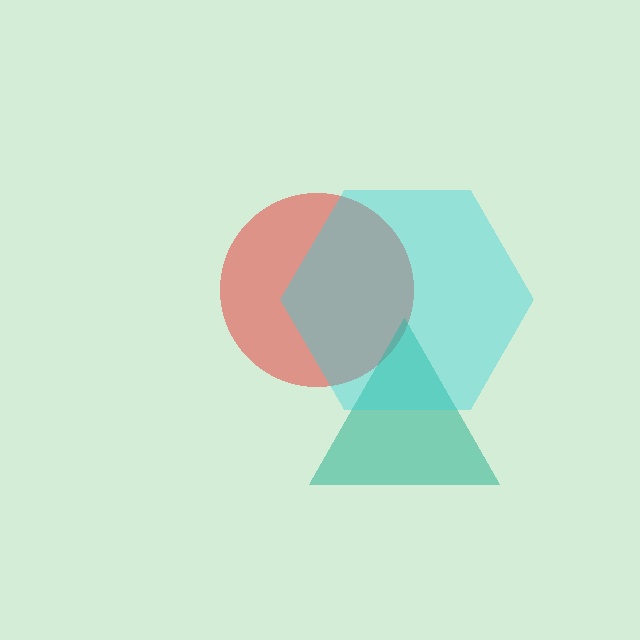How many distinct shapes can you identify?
There are 3 distinct shapes: a red circle, a teal triangle, a cyan hexagon.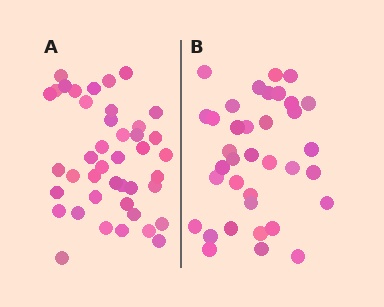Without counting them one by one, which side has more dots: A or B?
Region A (the left region) has more dots.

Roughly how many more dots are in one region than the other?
Region A has about 6 more dots than region B.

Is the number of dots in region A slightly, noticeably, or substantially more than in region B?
Region A has only slightly more — the two regions are fairly close. The ratio is roughly 1.2 to 1.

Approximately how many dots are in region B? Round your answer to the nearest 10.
About 40 dots. (The exact count is 36, which rounds to 40.)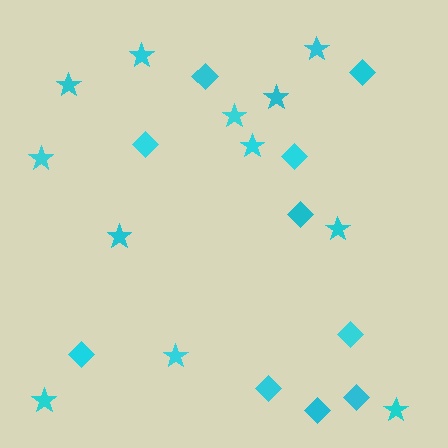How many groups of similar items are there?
There are 2 groups: one group of diamonds (10) and one group of stars (12).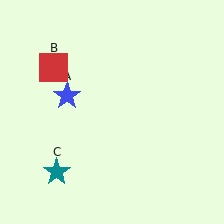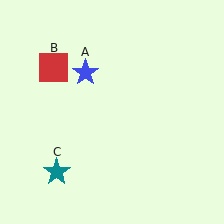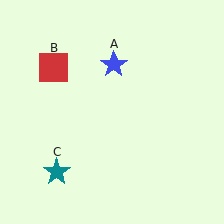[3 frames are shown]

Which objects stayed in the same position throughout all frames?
Red square (object B) and teal star (object C) remained stationary.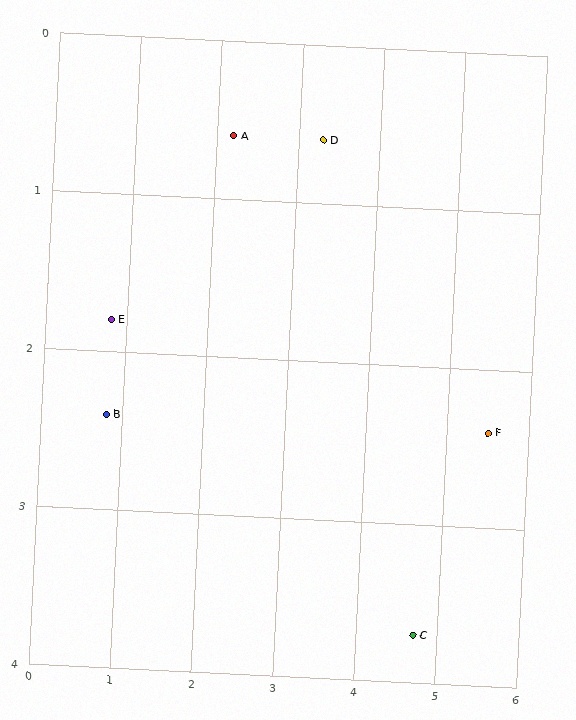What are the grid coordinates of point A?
Point A is at approximately (2.2, 0.6).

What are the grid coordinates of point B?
Point B is at approximately (0.8, 2.4).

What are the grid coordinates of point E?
Point E is at approximately (0.8, 1.8).